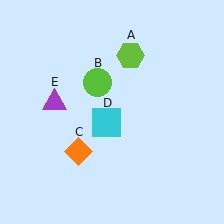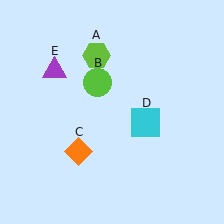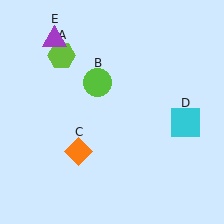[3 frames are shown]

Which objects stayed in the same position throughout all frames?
Lime circle (object B) and orange diamond (object C) remained stationary.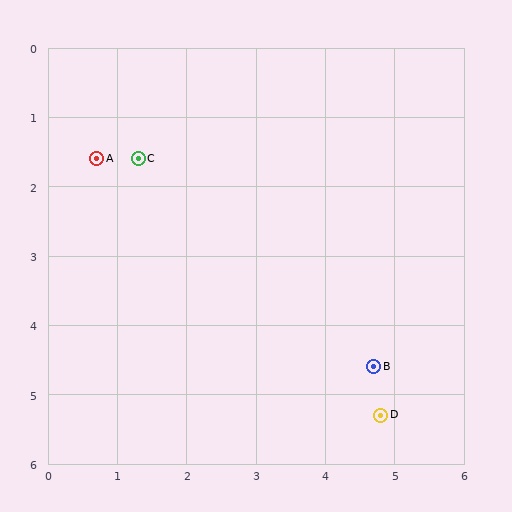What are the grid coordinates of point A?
Point A is at approximately (0.7, 1.6).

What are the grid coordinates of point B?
Point B is at approximately (4.7, 4.6).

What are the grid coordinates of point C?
Point C is at approximately (1.3, 1.6).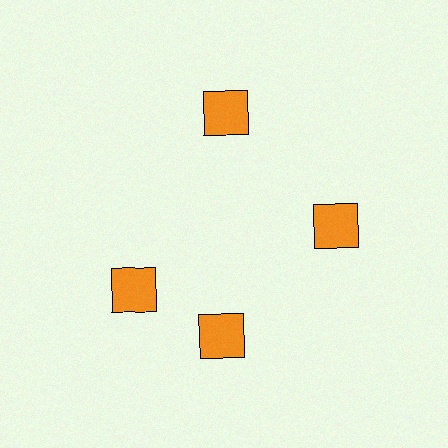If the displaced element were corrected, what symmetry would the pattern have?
It would have 4-fold rotational symmetry — the pattern would map onto itself every 90 degrees.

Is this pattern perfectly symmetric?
No. The 4 orange squares are arranged in a ring, but one element near the 9 o'clock position is rotated out of alignment along the ring, breaking the 4-fold rotational symmetry.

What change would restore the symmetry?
The symmetry would be restored by rotating it back into even spacing with its neighbors so that all 4 squares sit at equal angles and equal distance from the center.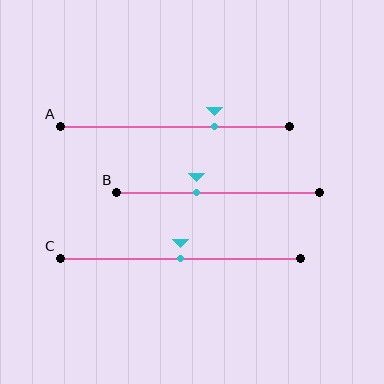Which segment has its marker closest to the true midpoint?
Segment C has its marker closest to the true midpoint.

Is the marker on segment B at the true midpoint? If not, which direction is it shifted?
No, the marker on segment B is shifted to the left by about 11% of the segment length.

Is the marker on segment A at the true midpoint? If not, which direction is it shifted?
No, the marker on segment A is shifted to the right by about 18% of the segment length.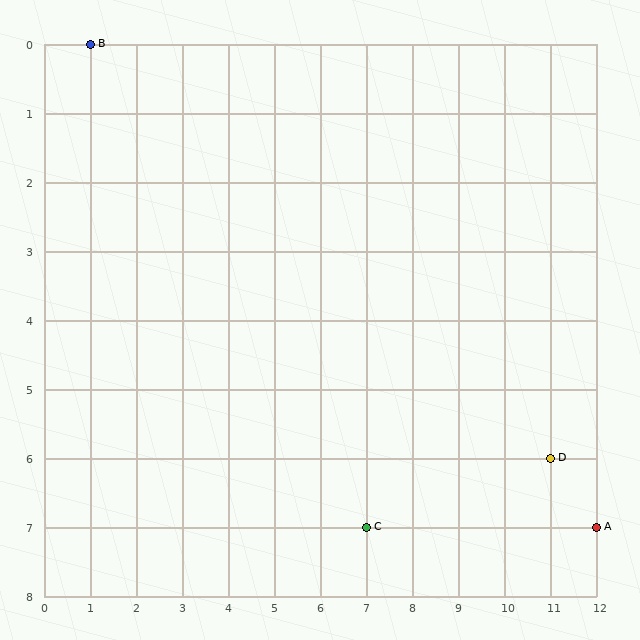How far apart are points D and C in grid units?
Points D and C are 4 columns and 1 row apart (about 4.1 grid units diagonally).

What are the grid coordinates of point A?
Point A is at grid coordinates (12, 7).